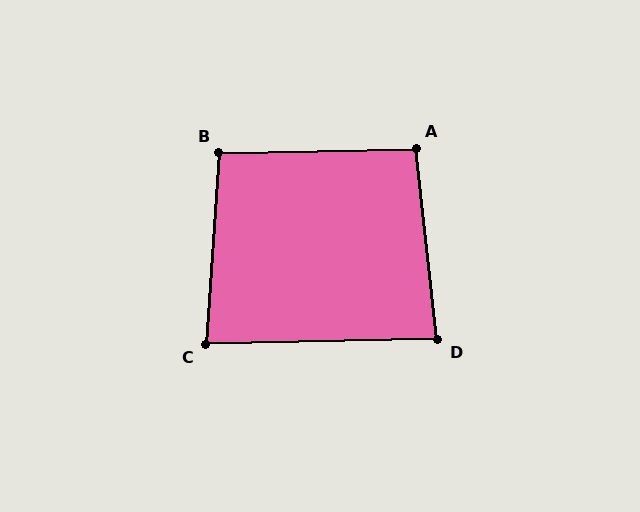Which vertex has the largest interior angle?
B, at approximately 95 degrees.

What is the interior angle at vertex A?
Approximately 95 degrees (obtuse).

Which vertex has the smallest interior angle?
D, at approximately 85 degrees.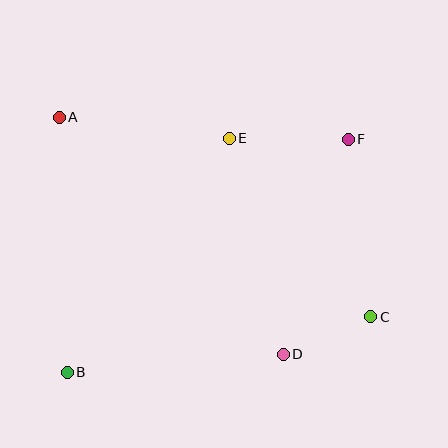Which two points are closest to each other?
Points C and D are closest to each other.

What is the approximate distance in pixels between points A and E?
The distance between A and E is approximately 171 pixels.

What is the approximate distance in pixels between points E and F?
The distance between E and F is approximately 119 pixels.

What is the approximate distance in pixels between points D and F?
The distance between D and F is approximately 224 pixels.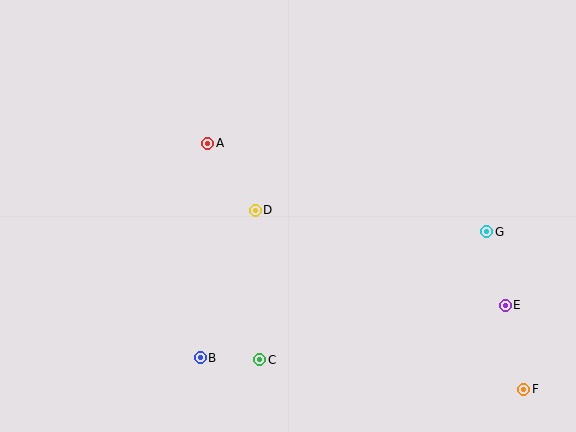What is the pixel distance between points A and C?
The distance between A and C is 223 pixels.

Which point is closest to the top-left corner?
Point A is closest to the top-left corner.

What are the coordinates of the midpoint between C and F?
The midpoint between C and F is at (392, 375).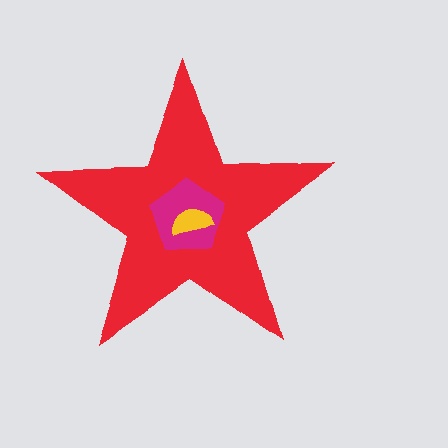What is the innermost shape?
The yellow semicircle.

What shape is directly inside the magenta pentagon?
The yellow semicircle.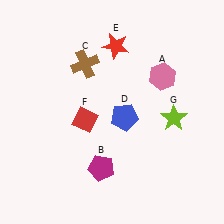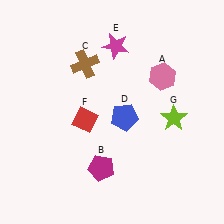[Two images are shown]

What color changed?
The star (E) changed from red in Image 1 to magenta in Image 2.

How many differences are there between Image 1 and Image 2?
There is 1 difference between the two images.